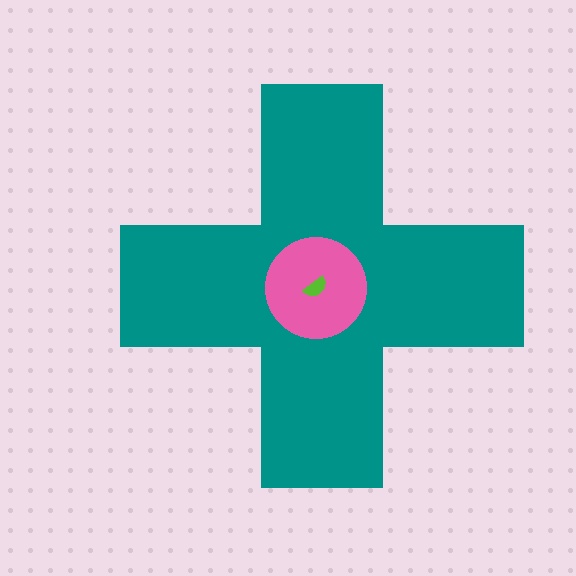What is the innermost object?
The lime semicircle.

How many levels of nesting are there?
3.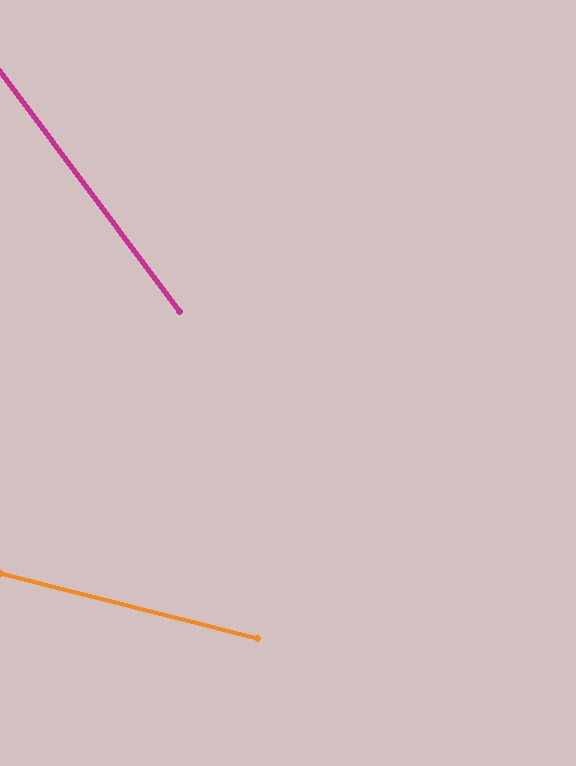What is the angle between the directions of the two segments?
Approximately 39 degrees.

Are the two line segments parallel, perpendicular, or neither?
Neither parallel nor perpendicular — they differ by about 39°.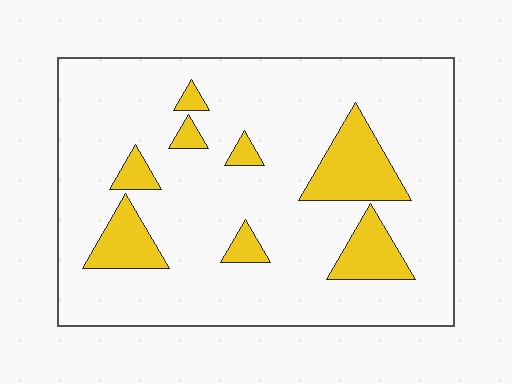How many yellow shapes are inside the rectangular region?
8.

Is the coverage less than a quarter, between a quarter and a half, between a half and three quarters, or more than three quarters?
Less than a quarter.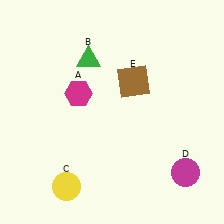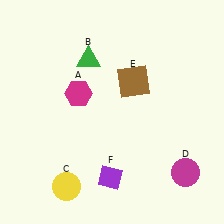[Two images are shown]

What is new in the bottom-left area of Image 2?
A purple diamond (F) was added in the bottom-left area of Image 2.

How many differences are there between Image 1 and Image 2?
There is 1 difference between the two images.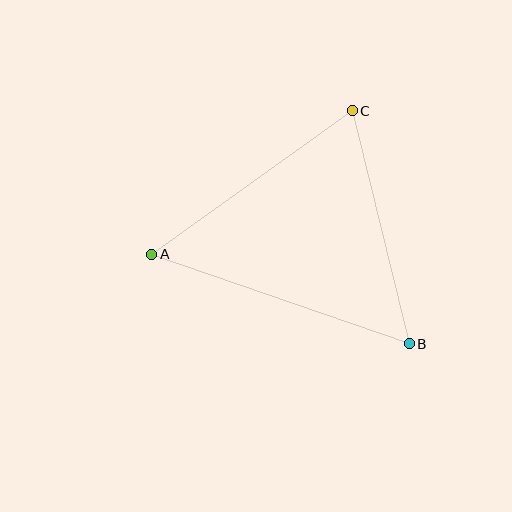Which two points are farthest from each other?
Points A and B are farthest from each other.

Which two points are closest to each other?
Points B and C are closest to each other.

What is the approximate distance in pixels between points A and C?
The distance between A and C is approximately 246 pixels.